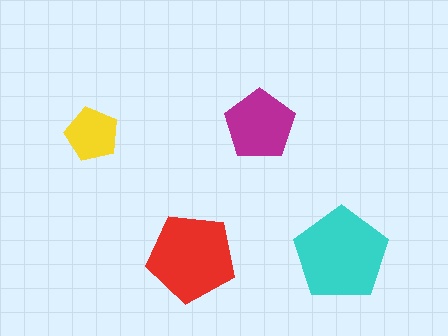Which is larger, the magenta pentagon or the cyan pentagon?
The cyan one.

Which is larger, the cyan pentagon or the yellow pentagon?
The cyan one.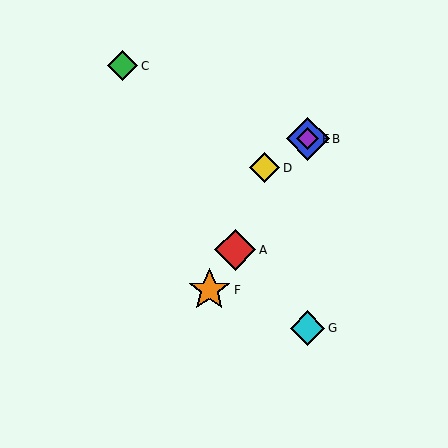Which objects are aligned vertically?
Objects B, E, G are aligned vertically.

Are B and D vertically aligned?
No, B is at x≈308 and D is at x≈265.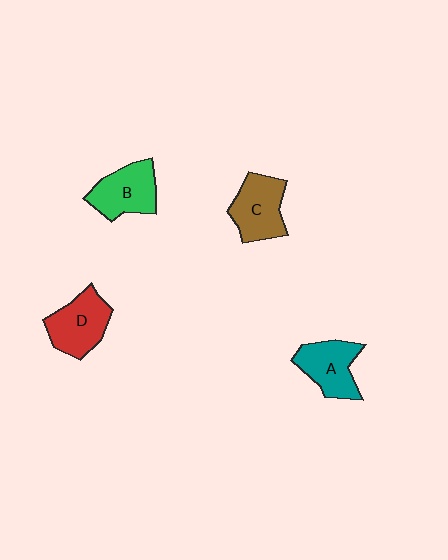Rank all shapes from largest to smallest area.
From largest to smallest: D (red), C (brown), B (green), A (teal).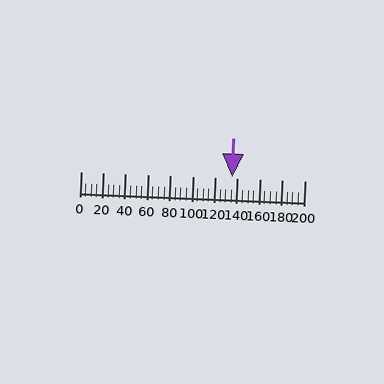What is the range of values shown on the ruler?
The ruler shows values from 0 to 200.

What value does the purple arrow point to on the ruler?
The purple arrow points to approximately 135.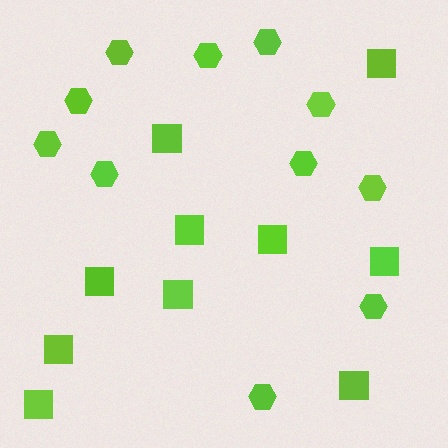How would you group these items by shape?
There are 2 groups: one group of hexagons (11) and one group of squares (10).